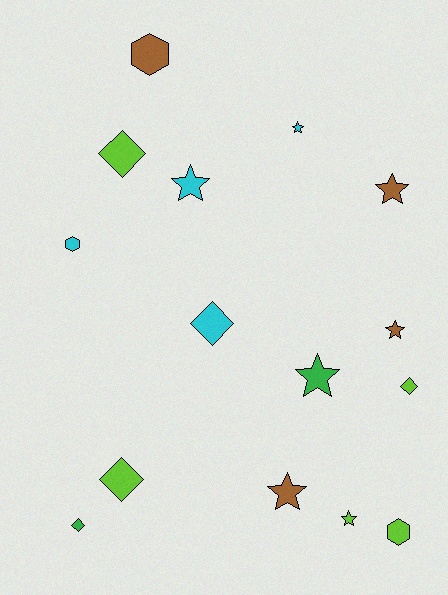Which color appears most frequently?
Lime, with 5 objects.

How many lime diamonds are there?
There are 3 lime diamonds.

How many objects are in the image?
There are 15 objects.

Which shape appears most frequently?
Star, with 7 objects.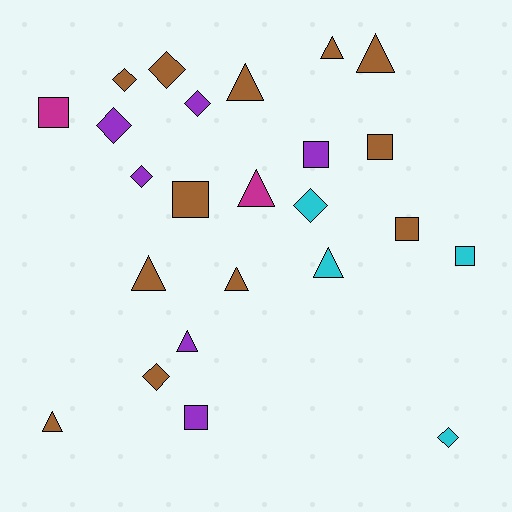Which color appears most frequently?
Brown, with 12 objects.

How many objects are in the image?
There are 24 objects.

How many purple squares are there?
There are 2 purple squares.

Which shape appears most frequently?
Triangle, with 9 objects.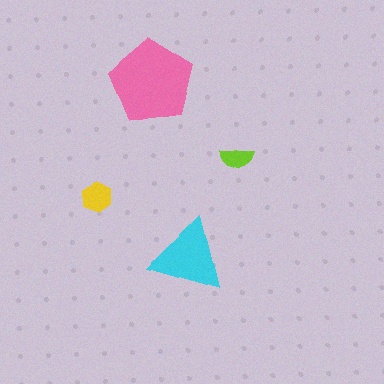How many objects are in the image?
There are 4 objects in the image.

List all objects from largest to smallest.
The pink pentagon, the cyan triangle, the yellow hexagon, the lime semicircle.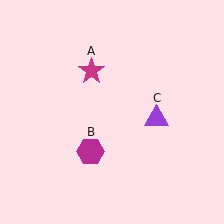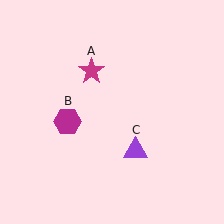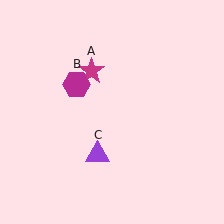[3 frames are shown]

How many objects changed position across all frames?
2 objects changed position: magenta hexagon (object B), purple triangle (object C).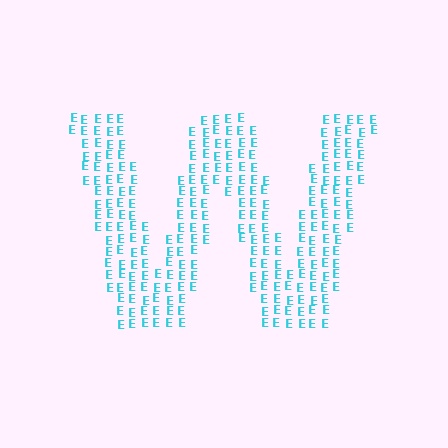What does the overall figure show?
The overall figure shows the letter W.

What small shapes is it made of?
It is made of small letter E's.